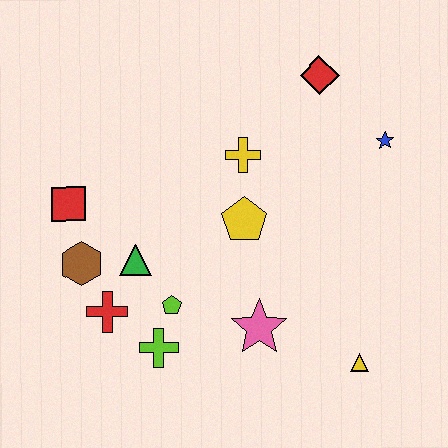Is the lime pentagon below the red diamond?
Yes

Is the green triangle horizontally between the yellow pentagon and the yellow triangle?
No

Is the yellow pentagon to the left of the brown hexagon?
No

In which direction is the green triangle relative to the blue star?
The green triangle is to the left of the blue star.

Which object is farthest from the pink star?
The red diamond is farthest from the pink star.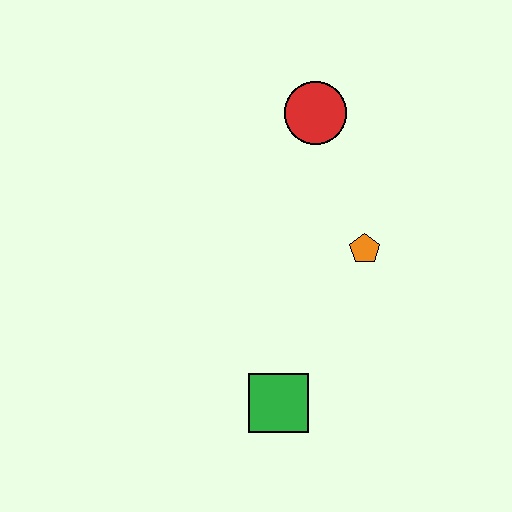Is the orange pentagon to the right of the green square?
Yes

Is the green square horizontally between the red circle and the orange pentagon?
No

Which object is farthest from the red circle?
The green square is farthest from the red circle.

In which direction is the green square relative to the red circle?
The green square is below the red circle.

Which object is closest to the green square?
The orange pentagon is closest to the green square.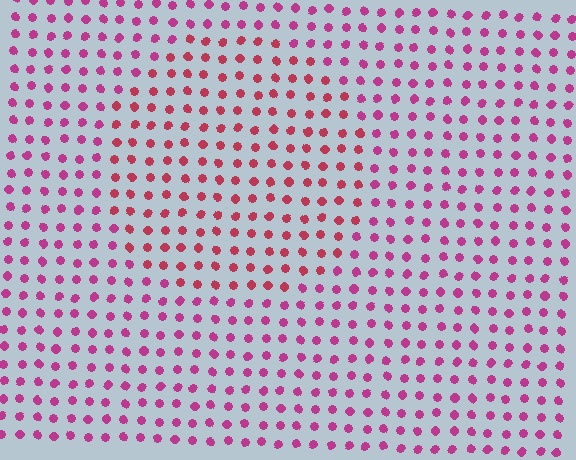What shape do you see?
I see a circle.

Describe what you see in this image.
The image is filled with small magenta elements in a uniform arrangement. A circle-shaped region is visible where the elements are tinted to a slightly different hue, forming a subtle color boundary.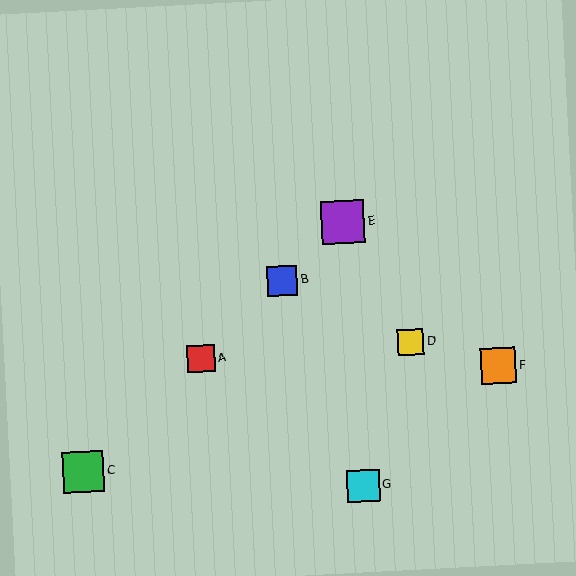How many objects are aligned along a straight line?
4 objects (A, B, C, E) are aligned along a straight line.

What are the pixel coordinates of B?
Object B is at (282, 281).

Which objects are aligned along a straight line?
Objects A, B, C, E are aligned along a straight line.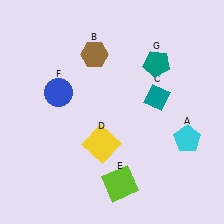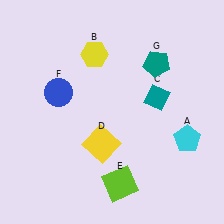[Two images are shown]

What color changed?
The hexagon (B) changed from brown in Image 1 to yellow in Image 2.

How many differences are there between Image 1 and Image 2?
There is 1 difference between the two images.